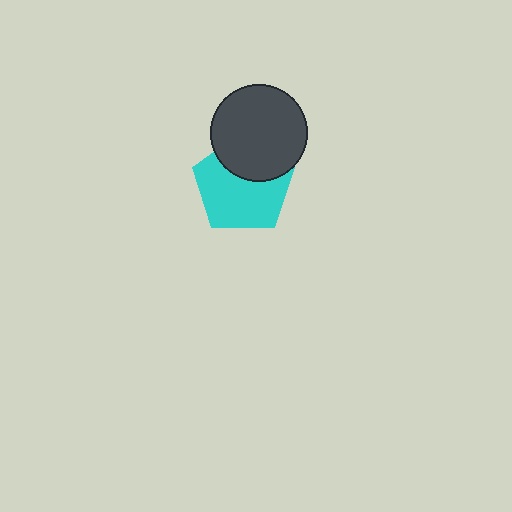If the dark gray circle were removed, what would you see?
You would see the complete cyan pentagon.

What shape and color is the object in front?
The object in front is a dark gray circle.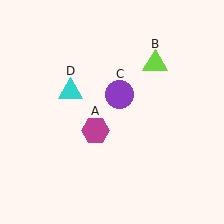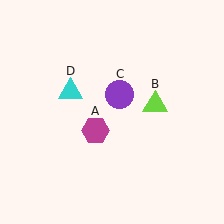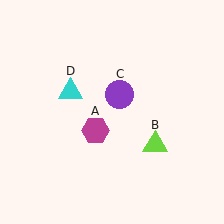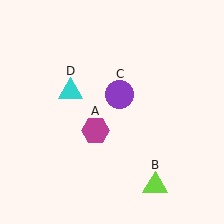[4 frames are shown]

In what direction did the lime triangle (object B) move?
The lime triangle (object B) moved down.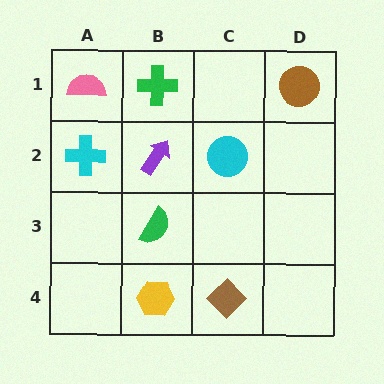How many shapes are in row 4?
2 shapes.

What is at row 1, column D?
A brown circle.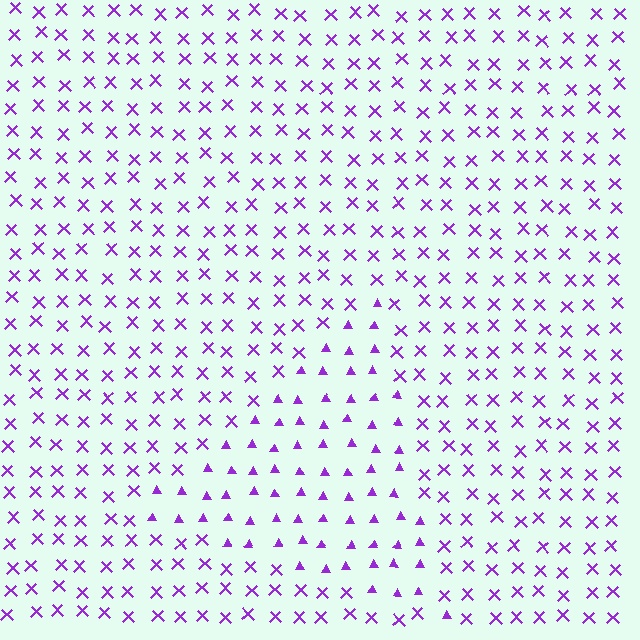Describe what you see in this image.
The image is filled with small purple elements arranged in a uniform grid. A triangle-shaped region contains triangles, while the surrounding area contains X marks. The boundary is defined purely by the change in element shape.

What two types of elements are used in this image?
The image uses triangles inside the triangle region and X marks outside it.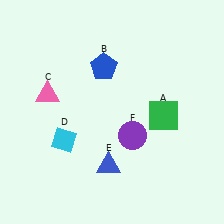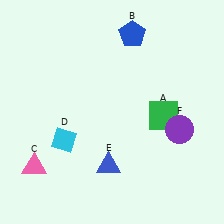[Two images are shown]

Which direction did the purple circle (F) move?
The purple circle (F) moved right.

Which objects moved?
The objects that moved are: the blue pentagon (B), the pink triangle (C), the purple circle (F).